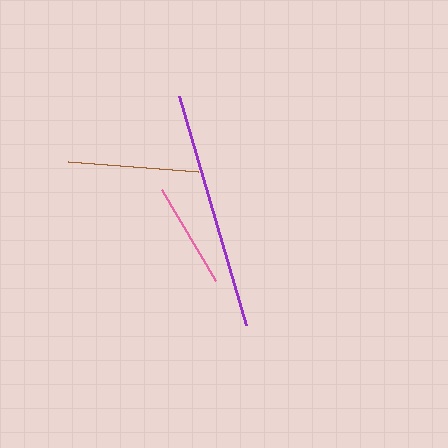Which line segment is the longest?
The purple line is the longest at approximately 238 pixels.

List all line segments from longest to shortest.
From longest to shortest: purple, brown, pink.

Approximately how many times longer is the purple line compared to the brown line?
The purple line is approximately 1.8 times the length of the brown line.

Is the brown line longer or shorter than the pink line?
The brown line is longer than the pink line.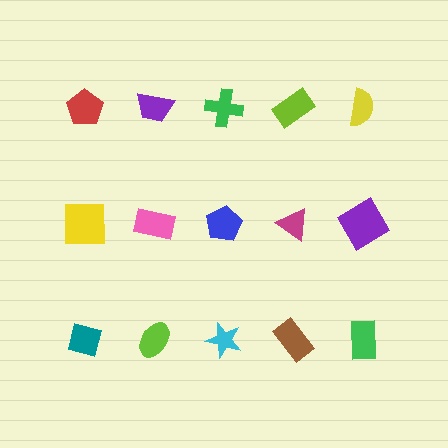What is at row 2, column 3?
A blue pentagon.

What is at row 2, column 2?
A pink rectangle.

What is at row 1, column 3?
A green cross.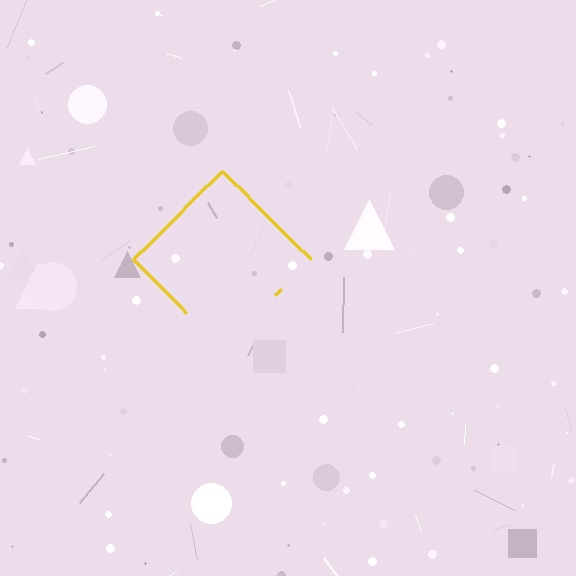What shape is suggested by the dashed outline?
The dashed outline suggests a diamond.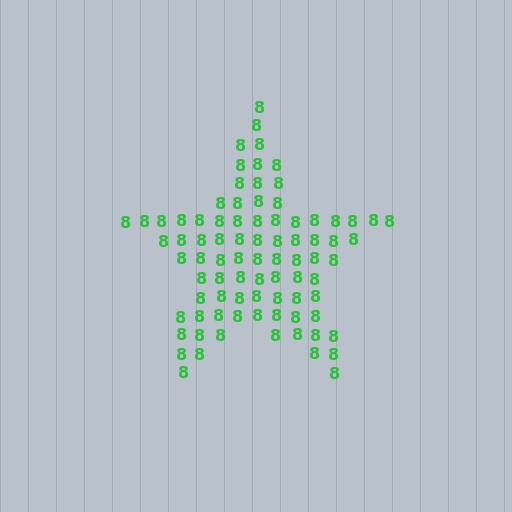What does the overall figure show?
The overall figure shows a star.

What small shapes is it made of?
It is made of small digit 8's.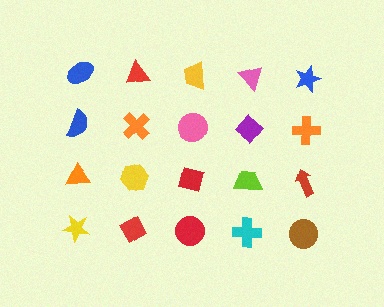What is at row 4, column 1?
A yellow star.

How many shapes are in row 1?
5 shapes.